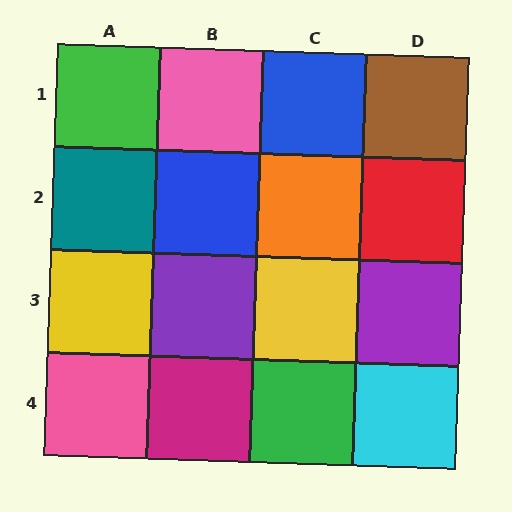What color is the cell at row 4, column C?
Green.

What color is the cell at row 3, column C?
Yellow.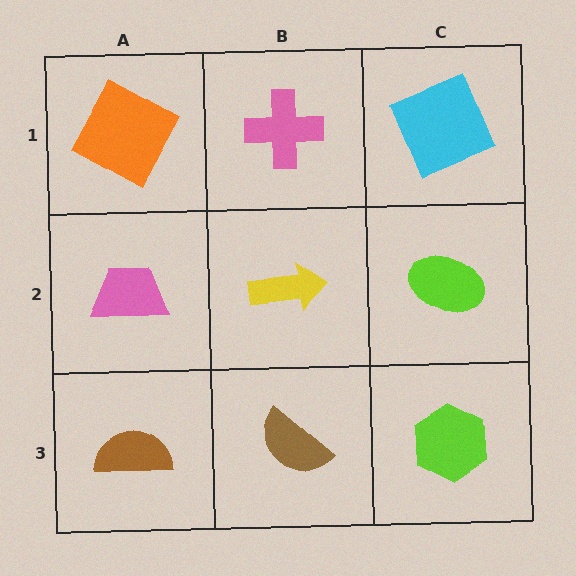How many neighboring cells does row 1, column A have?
2.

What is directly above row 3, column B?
A yellow arrow.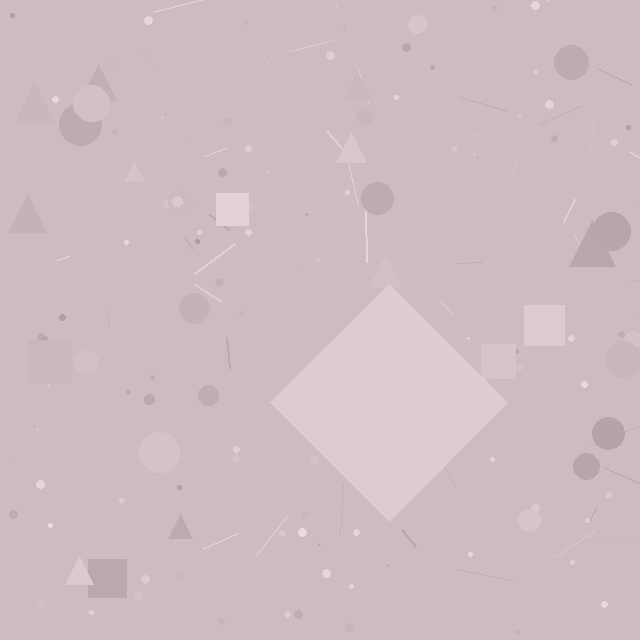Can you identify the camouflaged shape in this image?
The camouflaged shape is a diamond.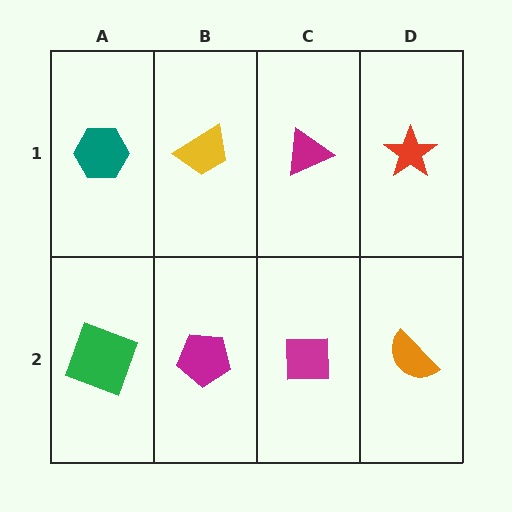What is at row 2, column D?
An orange semicircle.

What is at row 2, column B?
A magenta pentagon.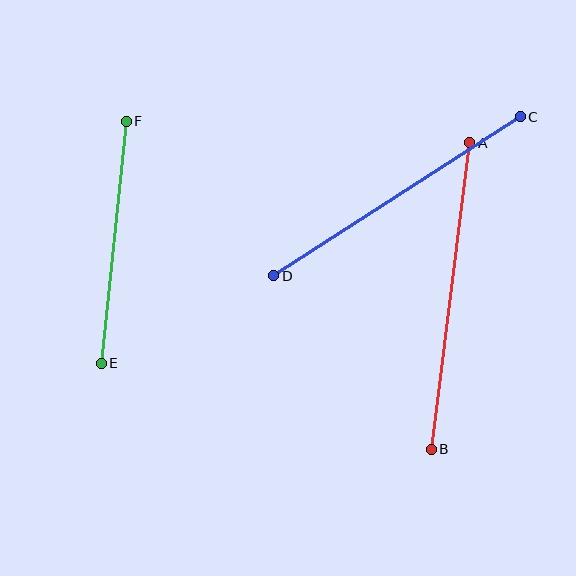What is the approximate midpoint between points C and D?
The midpoint is at approximately (397, 196) pixels.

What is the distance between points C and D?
The distance is approximately 293 pixels.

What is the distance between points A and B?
The distance is approximately 309 pixels.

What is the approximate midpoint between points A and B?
The midpoint is at approximately (450, 296) pixels.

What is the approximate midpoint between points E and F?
The midpoint is at approximately (114, 242) pixels.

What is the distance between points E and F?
The distance is approximately 243 pixels.